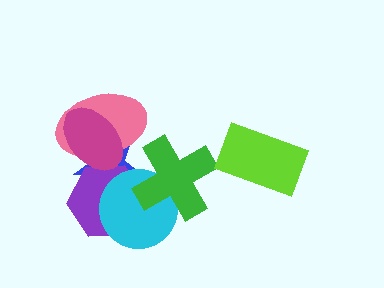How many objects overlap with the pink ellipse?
3 objects overlap with the pink ellipse.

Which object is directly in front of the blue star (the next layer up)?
The purple hexagon is directly in front of the blue star.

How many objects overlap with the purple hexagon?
5 objects overlap with the purple hexagon.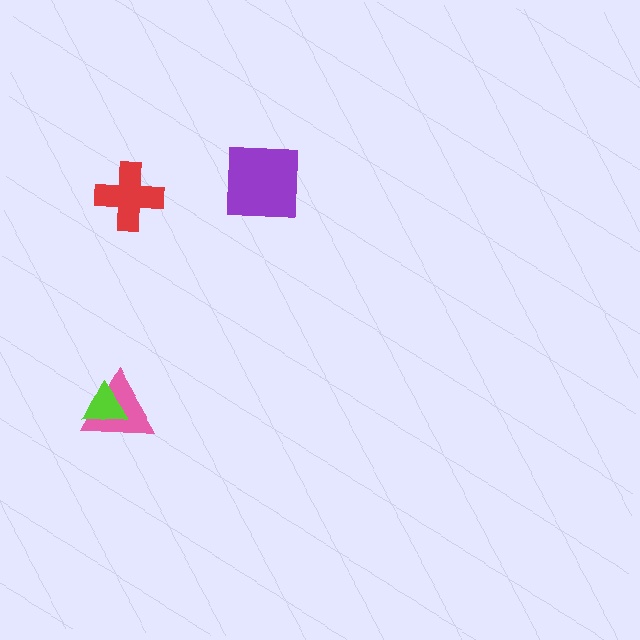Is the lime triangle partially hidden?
No, no other shape covers it.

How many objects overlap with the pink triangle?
1 object overlaps with the pink triangle.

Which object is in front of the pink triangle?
The lime triangle is in front of the pink triangle.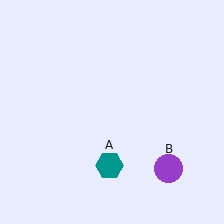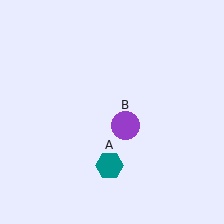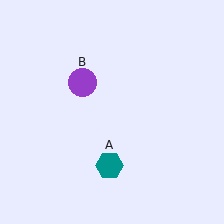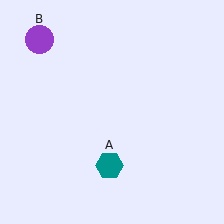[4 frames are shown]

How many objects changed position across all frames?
1 object changed position: purple circle (object B).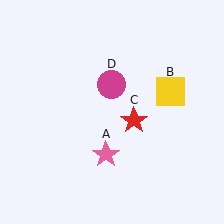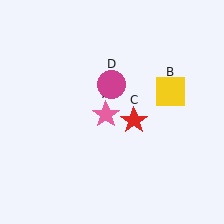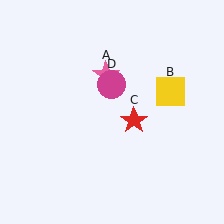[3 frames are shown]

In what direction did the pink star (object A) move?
The pink star (object A) moved up.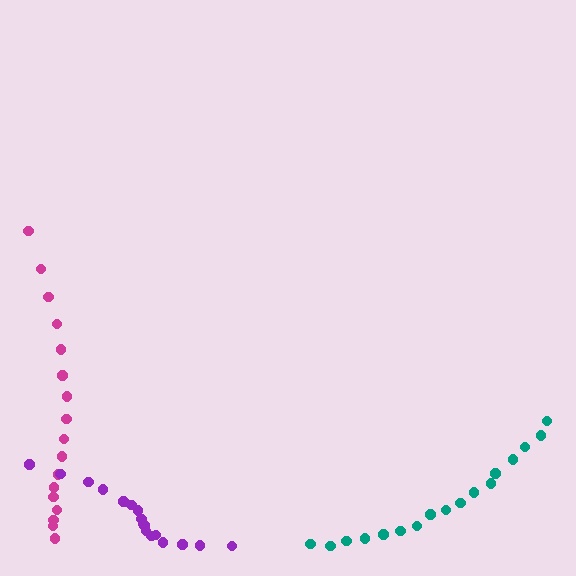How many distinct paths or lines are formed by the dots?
There are 3 distinct paths.